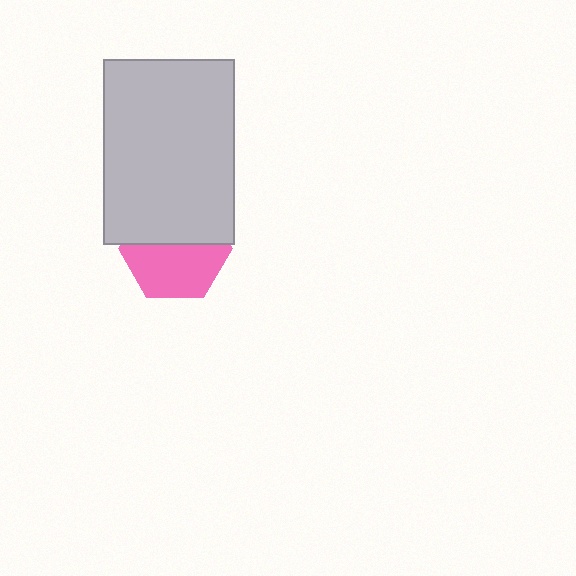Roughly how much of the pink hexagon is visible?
About half of it is visible (roughly 54%).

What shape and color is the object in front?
The object in front is a light gray rectangle.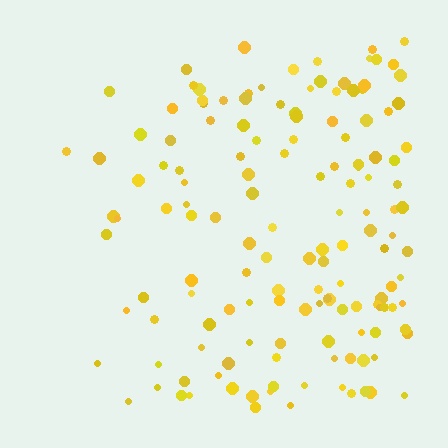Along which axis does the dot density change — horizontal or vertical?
Horizontal.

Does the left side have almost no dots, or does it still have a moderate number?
Still a moderate number, just noticeably fewer than the right.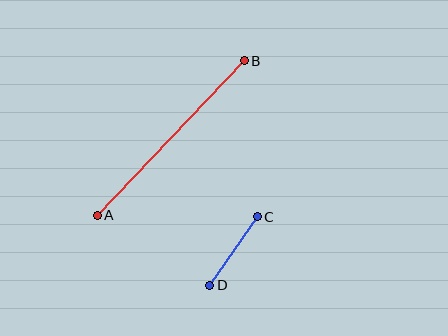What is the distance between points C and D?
The distance is approximately 83 pixels.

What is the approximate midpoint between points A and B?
The midpoint is at approximately (171, 138) pixels.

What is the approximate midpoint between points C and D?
The midpoint is at approximately (233, 251) pixels.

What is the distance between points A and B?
The distance is approximately 213 pixels.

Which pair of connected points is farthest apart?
Points A and B are farthest apart.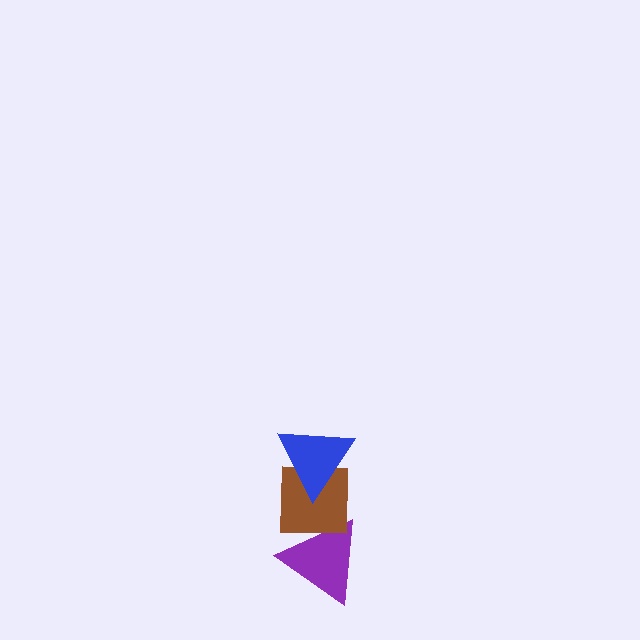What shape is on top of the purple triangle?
The brown square is on top of the purple triangle.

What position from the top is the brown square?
The brown square is 2nd from the top.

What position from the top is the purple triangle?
The purple triangle is 3rd from the top.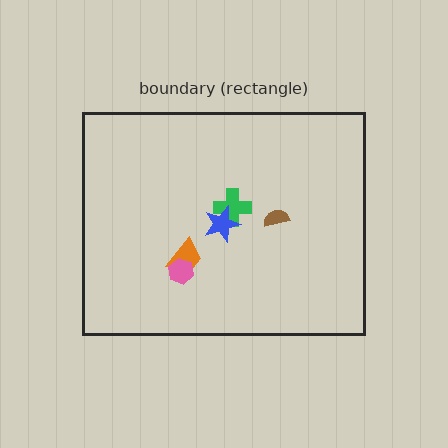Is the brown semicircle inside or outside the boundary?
Inside.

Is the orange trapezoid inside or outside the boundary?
Inside.